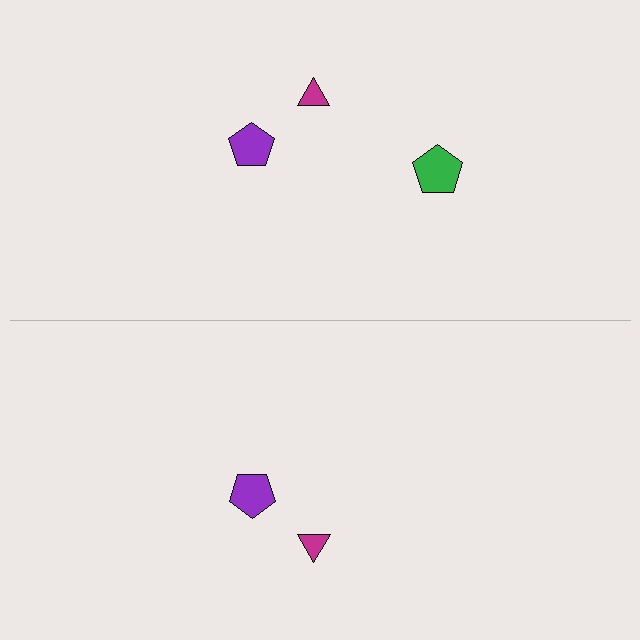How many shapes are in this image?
There are 5 shapes in this image.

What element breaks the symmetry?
A green pentagon is missing from the bottom side.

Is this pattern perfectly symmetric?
No, the pattern is not perfectly symmetric. A green pentagon is missing from the bottom side.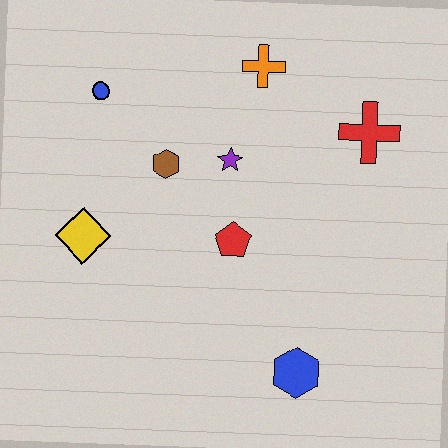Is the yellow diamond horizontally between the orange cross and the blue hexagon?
No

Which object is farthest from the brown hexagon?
The blue hexagon is farthest from the brown hexagon.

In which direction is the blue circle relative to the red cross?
The blue circle is to the left of the red cross.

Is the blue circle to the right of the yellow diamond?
Yes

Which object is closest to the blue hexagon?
The red pentagon is closest to the blue hexagon.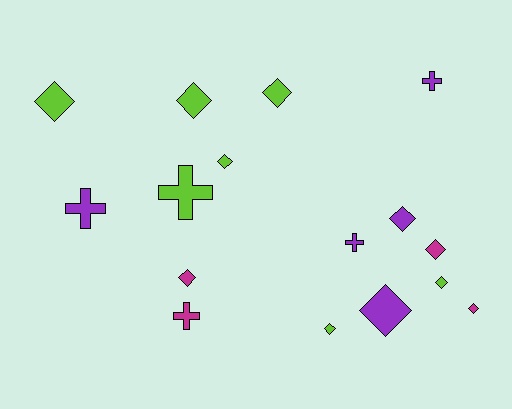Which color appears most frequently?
Lime, with 7 objects.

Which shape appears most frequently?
Diamond, with 11 objects.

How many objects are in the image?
There are 16 objects.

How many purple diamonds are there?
There are 2 purple diamonds.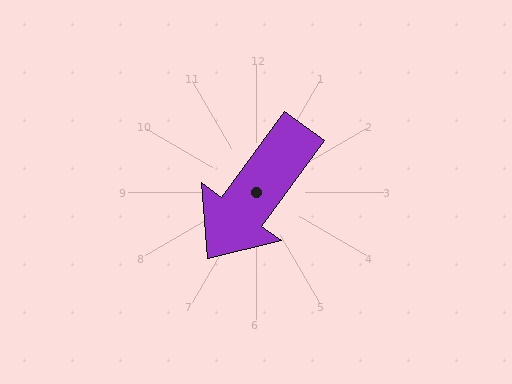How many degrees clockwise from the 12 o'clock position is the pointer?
Approximately 216 degrees.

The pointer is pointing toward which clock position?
Roughly 7 o'clock.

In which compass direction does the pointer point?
Southwest.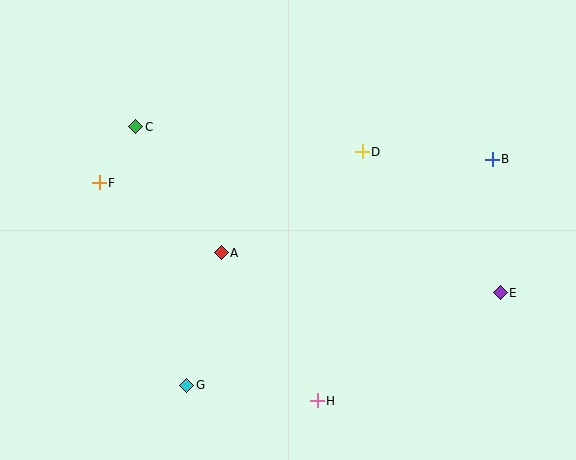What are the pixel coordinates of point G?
Point G is at (187, 385).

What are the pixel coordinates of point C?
Point C is at (136, 127).